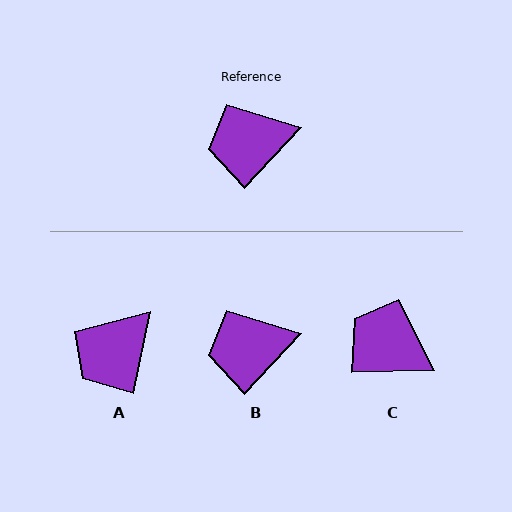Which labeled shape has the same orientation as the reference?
B.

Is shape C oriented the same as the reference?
No, it is off by about 46 degrees.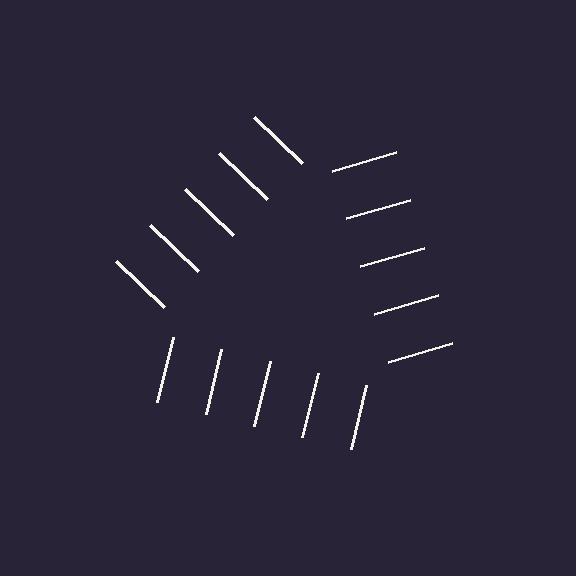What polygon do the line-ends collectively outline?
An illusory triangle — the line segments terminate on its edges but no continuous stroke is drawn.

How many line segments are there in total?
15 — 5 along each of the 3 edges.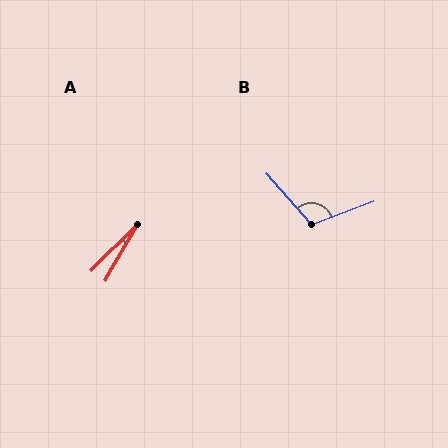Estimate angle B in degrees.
Approximately 111 degrees.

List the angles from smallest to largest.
A (16°), B (111°).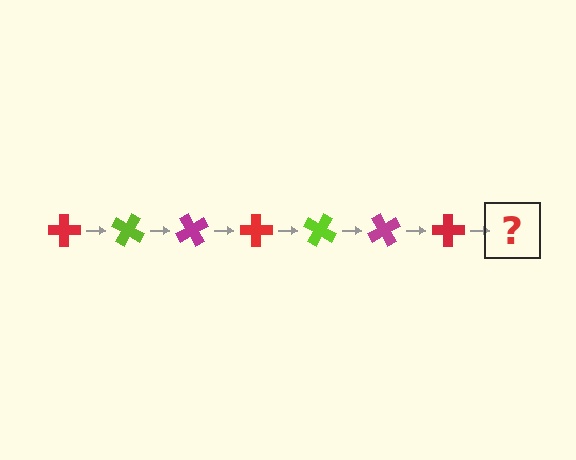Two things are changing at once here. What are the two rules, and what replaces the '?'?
The two rules are that it rotates 30 degrees each step and the color cycles through red, lime, and magenta. The '?' should be a lime cross, rotated 210 degrees from the start.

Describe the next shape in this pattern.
It should be a lime cross, rotated 210 degrees from the start.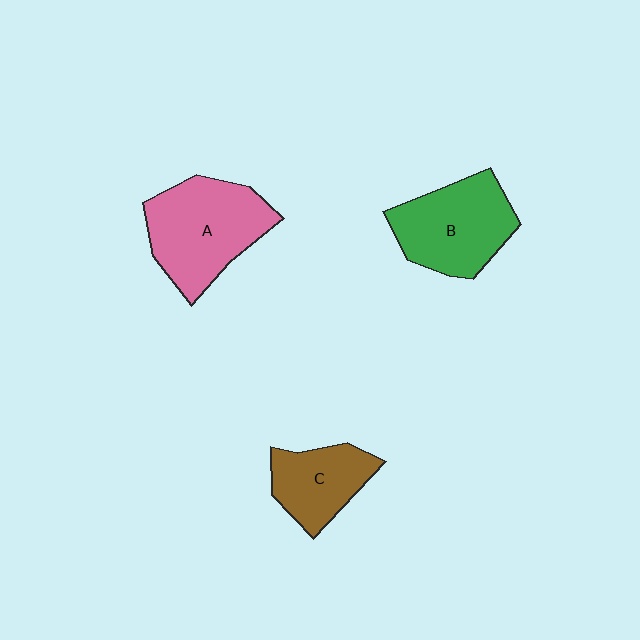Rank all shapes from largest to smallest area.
From largest to smallest: A (pink), B (green), C (brown).